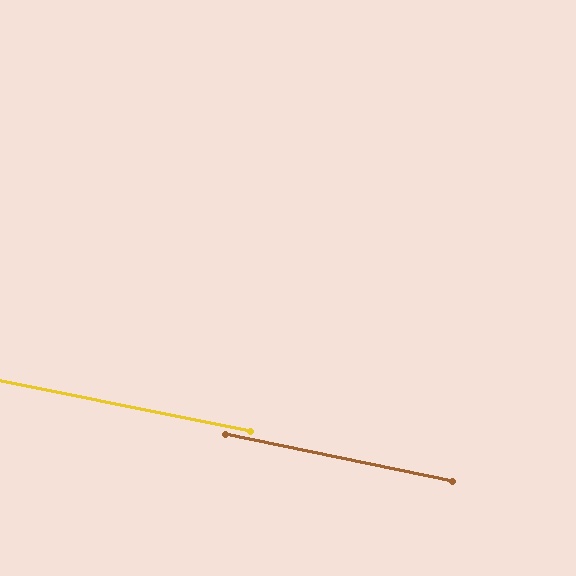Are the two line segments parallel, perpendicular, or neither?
Parallel — their directions differ by only 0.3°.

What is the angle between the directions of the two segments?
Approximately 0 degrees.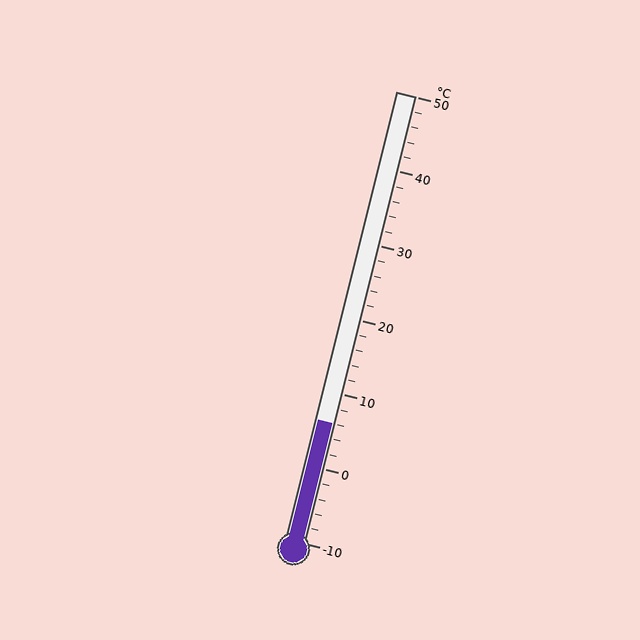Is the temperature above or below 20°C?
The temperature is below 20°C.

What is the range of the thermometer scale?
The thermometer scale ranges from -10°C to 50°C.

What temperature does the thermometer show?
The thermometer shows approximately 6°C.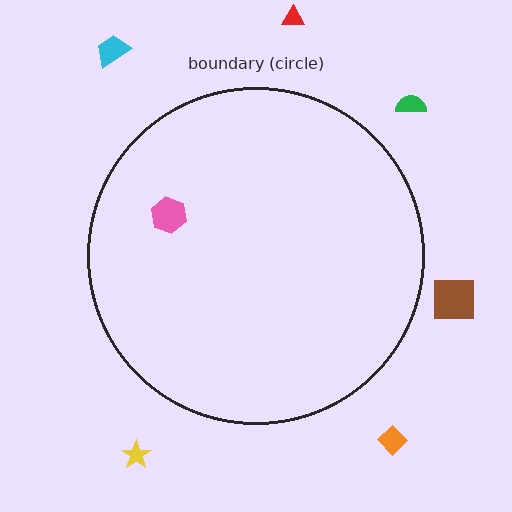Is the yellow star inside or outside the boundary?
Outside.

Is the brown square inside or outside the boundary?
Outside.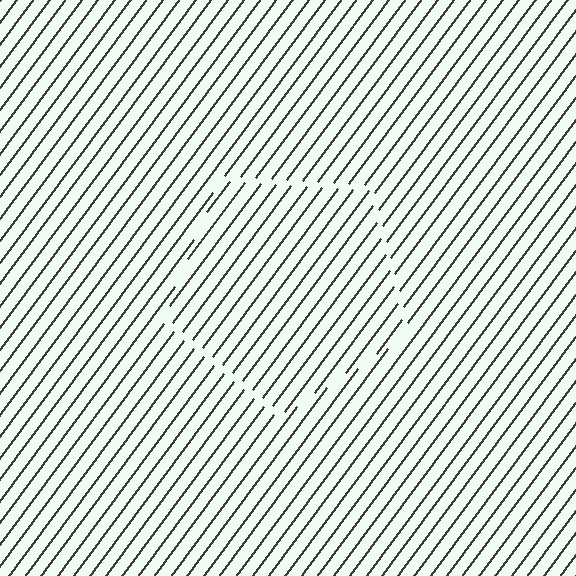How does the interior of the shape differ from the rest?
The interior of the shape contains the same grating, shifted by half a period — the contour is defined by the phase discontinuity where line-ends from the inner and outer gratings abut.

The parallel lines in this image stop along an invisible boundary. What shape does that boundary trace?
An illusory pentagon. The interior of the shape contains the same grating, shifted by half a period — the contour is defined by the phase discontinuity where line-ends from the inner and outer gratings abut.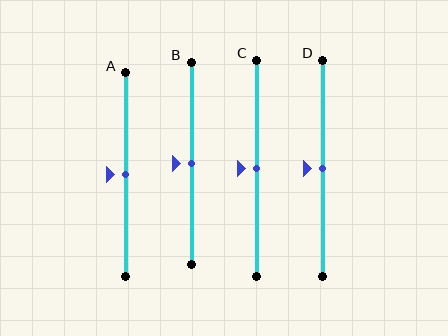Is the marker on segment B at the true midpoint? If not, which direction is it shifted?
Yes, the marker on segment B is at the true midpoint.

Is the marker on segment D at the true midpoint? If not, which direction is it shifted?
Yes, the marker on segment D is at the true midpoint.